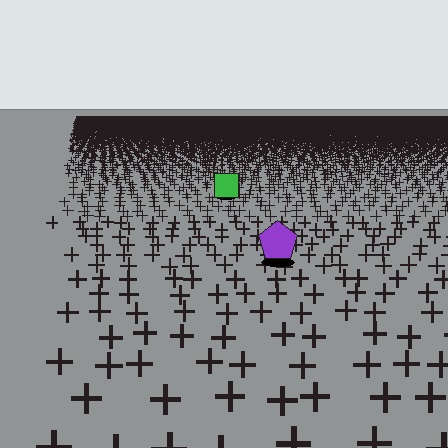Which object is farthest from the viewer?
The green square is farthest from the viewer. It appears smaller and the ground texture around it is denser.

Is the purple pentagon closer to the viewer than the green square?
Yes. The purple pentagon is closer — you can tell from the texture gradient: the ground texture is coarser near it.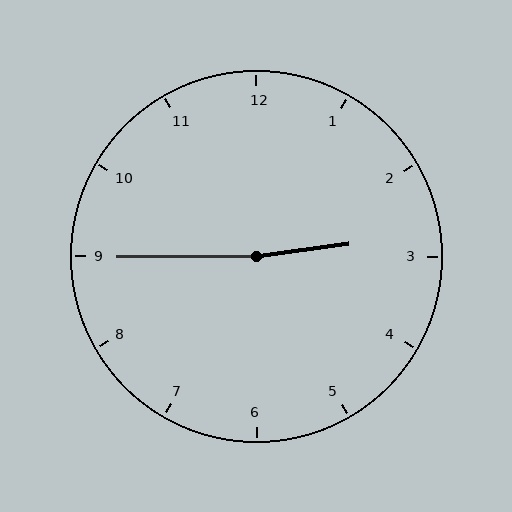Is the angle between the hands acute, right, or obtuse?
It is obtuse.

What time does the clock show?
2:45.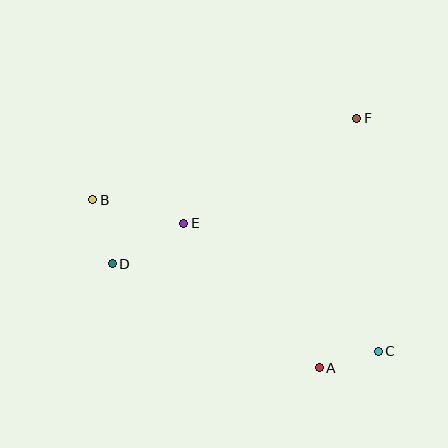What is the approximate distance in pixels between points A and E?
The distance between A and E is approximately 198 pixels.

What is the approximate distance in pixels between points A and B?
The distance between A and B is approximately 282 pixels.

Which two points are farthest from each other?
Points B and C are farthest from each other.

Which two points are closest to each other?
Points A and C are closest to each other.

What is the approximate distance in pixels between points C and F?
The distance between C and F is approximately 234 pixels.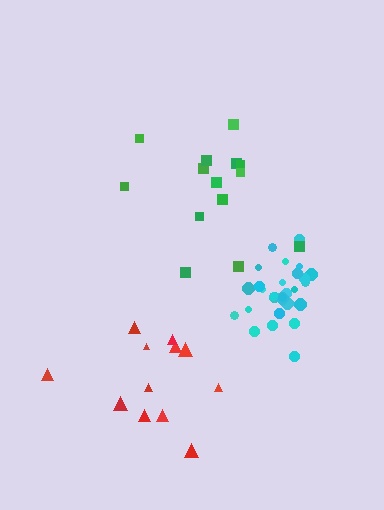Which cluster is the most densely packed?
Cyan.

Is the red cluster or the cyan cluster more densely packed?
Cyan.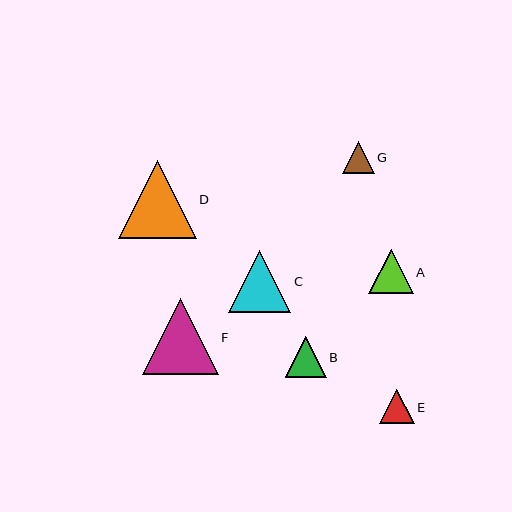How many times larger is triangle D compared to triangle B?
Triangle D is approximately 1.9 times the size of triangle B.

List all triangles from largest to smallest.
From largest to smallest: D, F, C, A, B, E, G.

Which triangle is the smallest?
Triangle G is the smallest with a size of approximately 32 pixels.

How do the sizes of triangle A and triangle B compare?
Triangle A and triangle B are approximately the same size.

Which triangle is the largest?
Triangle D is the largest with a size of approximately 78 pixels.